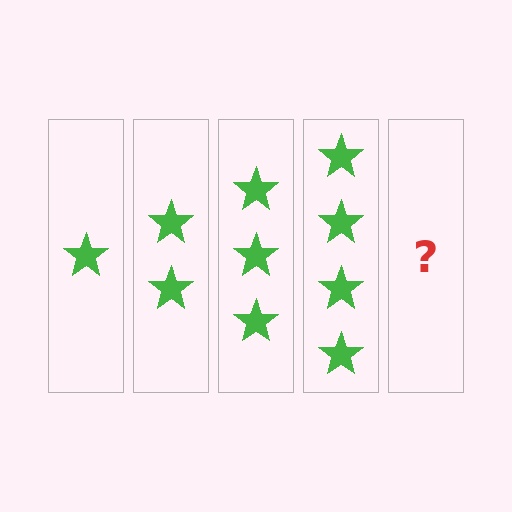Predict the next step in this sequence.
The next step is 5 stars.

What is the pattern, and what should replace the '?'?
The pattern is that each step adds one more star. The '?' should be 5 stars.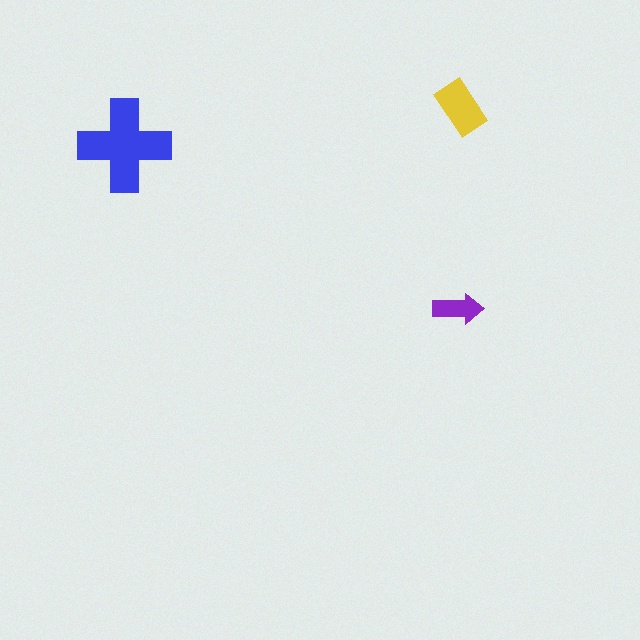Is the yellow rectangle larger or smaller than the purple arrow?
Larger.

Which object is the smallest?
The purple arrow.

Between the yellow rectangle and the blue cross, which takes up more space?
The blue cross.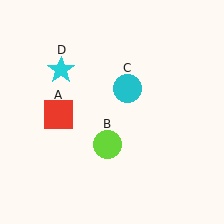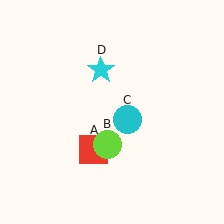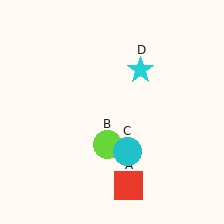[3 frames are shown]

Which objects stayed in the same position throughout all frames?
Lime circle (object B) remained stationary.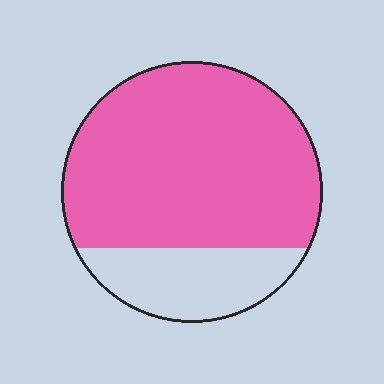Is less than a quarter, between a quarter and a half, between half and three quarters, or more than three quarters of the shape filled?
More than three quarters.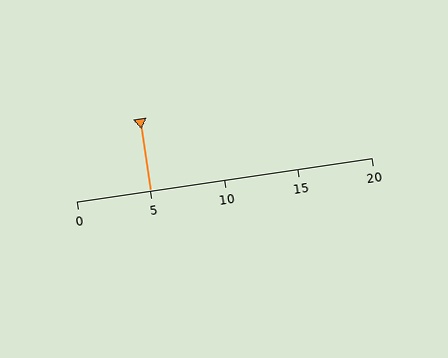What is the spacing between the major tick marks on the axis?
The major ticks are spaced 5 apart.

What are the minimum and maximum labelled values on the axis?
The axis runs from 0 to 20.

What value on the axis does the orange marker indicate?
The marker indicates approximately 5.